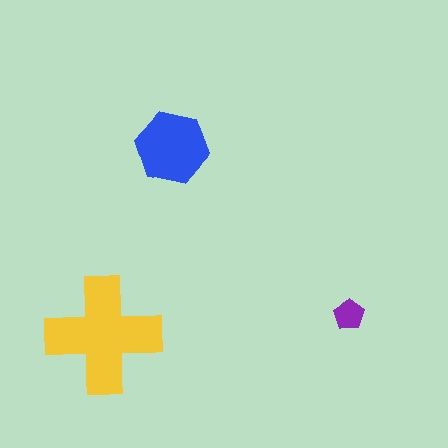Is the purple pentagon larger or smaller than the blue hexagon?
Smaller.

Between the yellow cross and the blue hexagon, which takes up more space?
The yellow cross.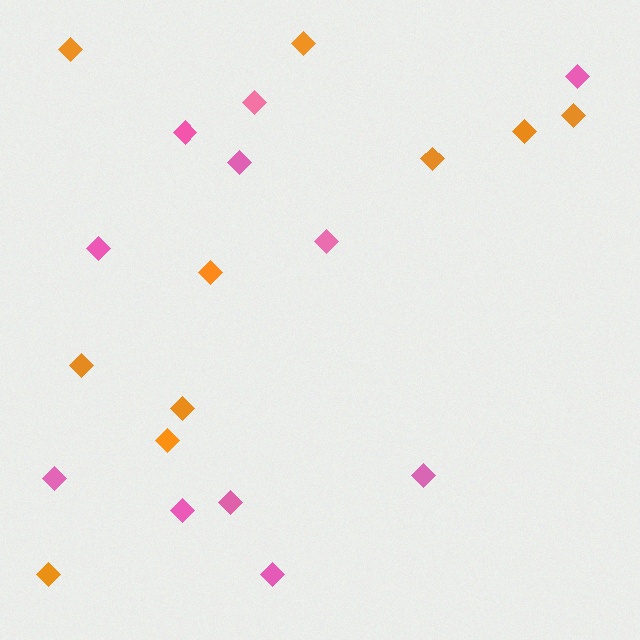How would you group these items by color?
There are 2 groups: one group of orange diamonds (10) and one group of pink diamonds (11).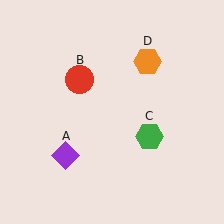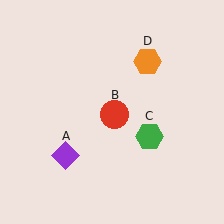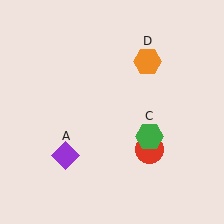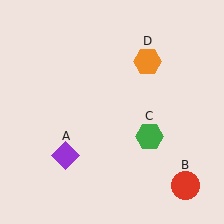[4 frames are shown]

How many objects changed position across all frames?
1 object changed position: red circle (object B).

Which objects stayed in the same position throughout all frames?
Purple diamond (object A) and green hexagon (object C) and orange hexagon (object D) remained stationary.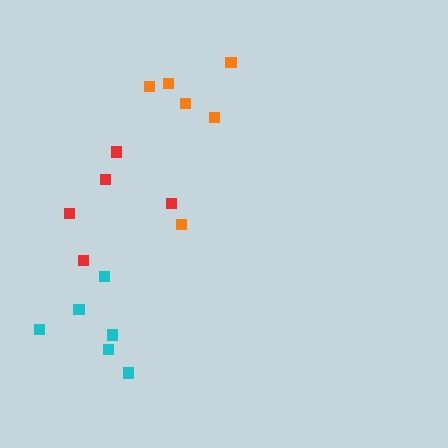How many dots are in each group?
Group 1: 6 dots, Group 2: 5 dots, Group 3: 6 dots (17 total).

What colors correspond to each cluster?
The clusters are colored: cyan, red, orange.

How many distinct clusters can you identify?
There are 3 distinct clusters.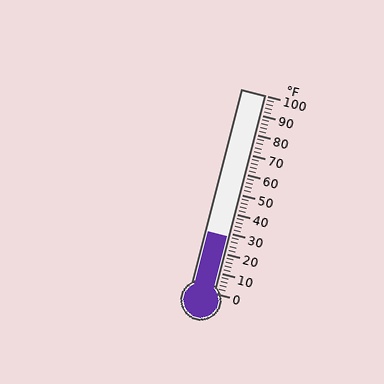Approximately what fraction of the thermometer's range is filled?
The thermometer is filled to approximately 30% of its range.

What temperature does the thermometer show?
The thermometer shows approximately 28°F.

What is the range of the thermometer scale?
The thermometer scale ranges from 0°F to 100°F.